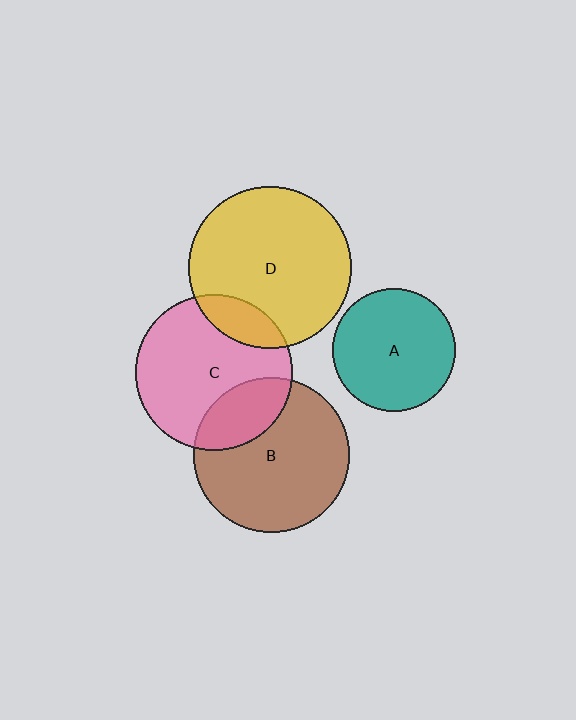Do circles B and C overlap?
Yes.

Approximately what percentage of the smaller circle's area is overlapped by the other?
Approximately 25%.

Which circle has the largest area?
Circle D (yellow).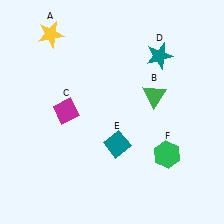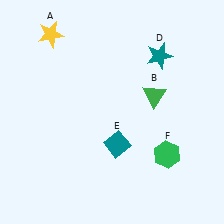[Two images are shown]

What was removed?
The magenta diamond (C) was removed in Image 2.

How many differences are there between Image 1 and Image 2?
There is 1 difference between the two images.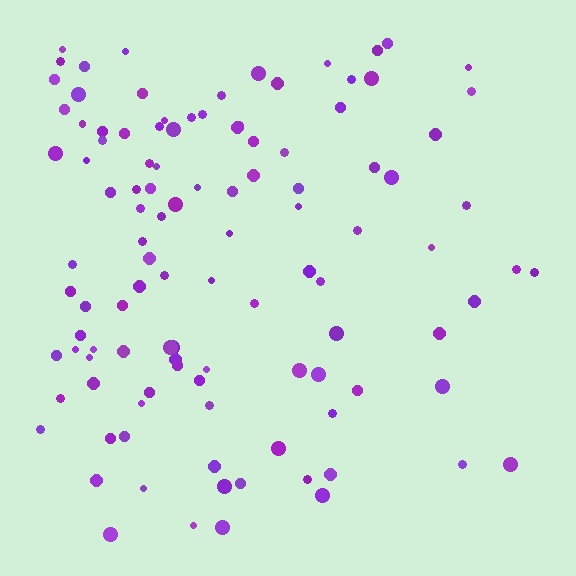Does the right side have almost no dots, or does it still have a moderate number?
Still a moderate number, just noticeably fewer than the left.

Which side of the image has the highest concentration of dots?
The left.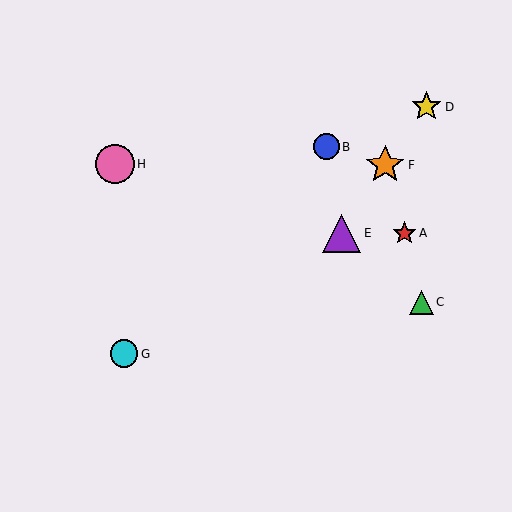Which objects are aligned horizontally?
Objects A, E are aligned horizontally.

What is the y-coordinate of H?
Object H is at y≈164.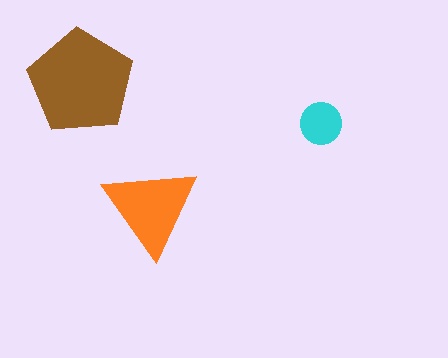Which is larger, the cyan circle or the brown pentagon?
The brown pentagon.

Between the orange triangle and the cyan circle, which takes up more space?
The orange triangle.